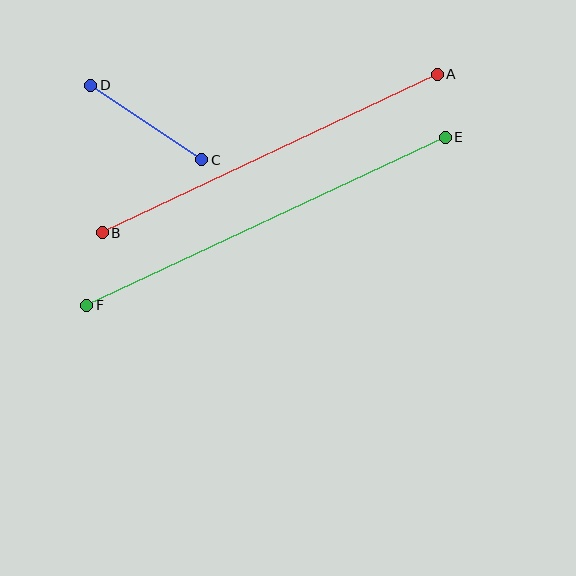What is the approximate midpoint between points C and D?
The midpoint is at approximately (146, 122) pixels.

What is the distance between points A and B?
The distance is approximately 370 pixels.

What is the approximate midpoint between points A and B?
The midpoint is at approximately (270, 153) pixels.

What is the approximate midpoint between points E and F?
The midpoint is at approximately (266, 221) pixels.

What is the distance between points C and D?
The distance is approximately 134 pixels.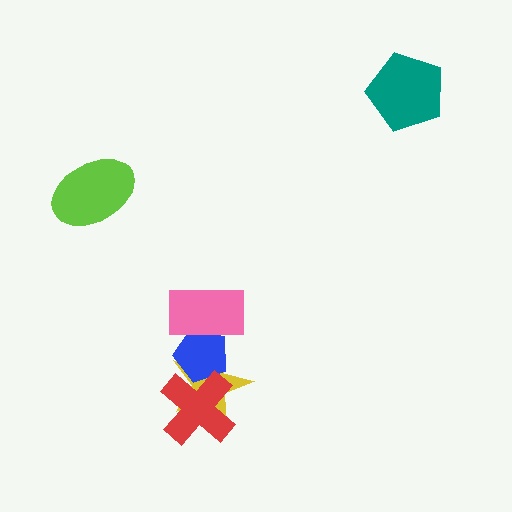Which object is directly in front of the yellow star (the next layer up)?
The blue pentagon is directly in front of the yellow star.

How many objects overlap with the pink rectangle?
2 objects overlap with the pink rectangle.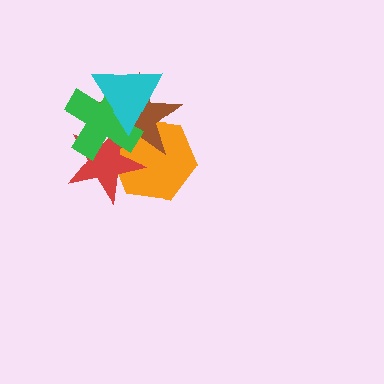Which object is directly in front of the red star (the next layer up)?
The green cross is directly in front of the red star.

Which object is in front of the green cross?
The cyan triangle is in front of the green cross.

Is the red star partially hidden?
Yes, it is partially covered by another shape.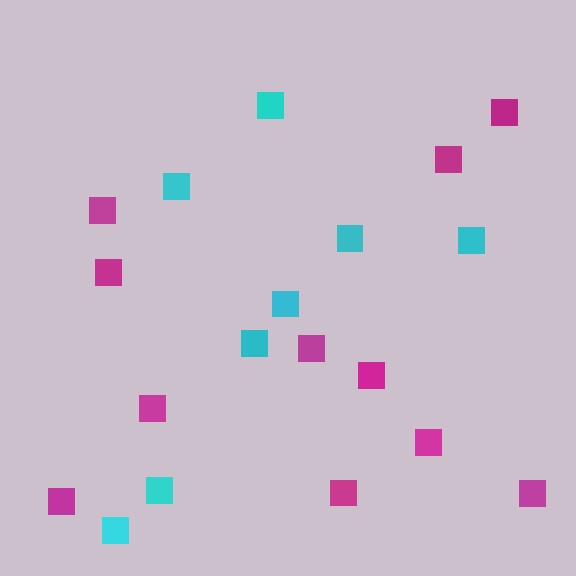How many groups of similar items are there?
There are 2 groups: one group of cyan squares (8) and one group of magenta squares (11).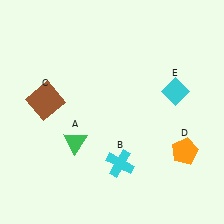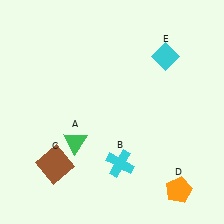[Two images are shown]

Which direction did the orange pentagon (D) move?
The orange pentagon (D) moved down.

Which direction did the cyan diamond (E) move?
The cyan diamond (E) moved up.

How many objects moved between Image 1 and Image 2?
3 objects moved between the two images.